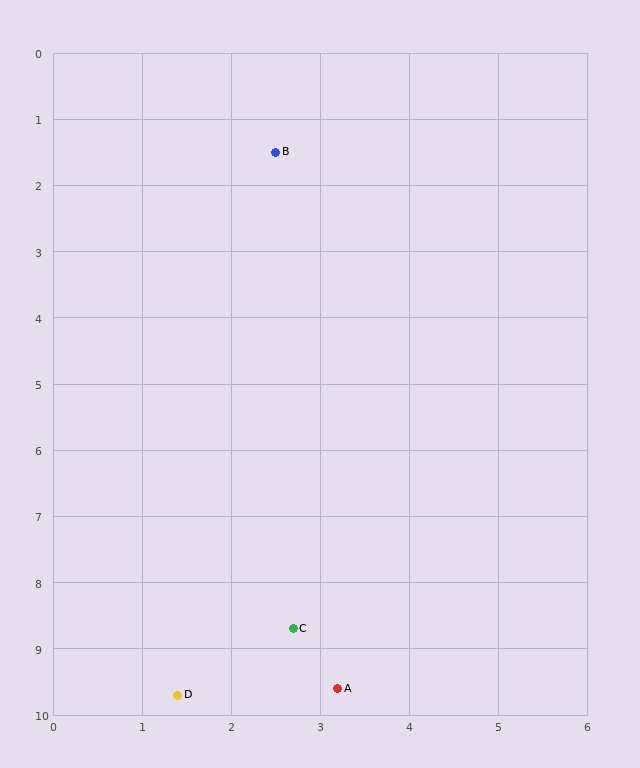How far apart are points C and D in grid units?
Points C and D are about 1.6 grid units apart.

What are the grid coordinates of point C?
Point C is at approximately (2.7, 8.7).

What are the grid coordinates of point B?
Point B is at approximately (2.5, 1.5).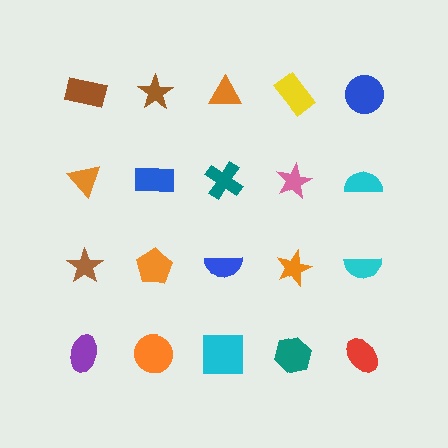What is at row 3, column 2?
An orange pentagon.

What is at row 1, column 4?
A yellow rectangle.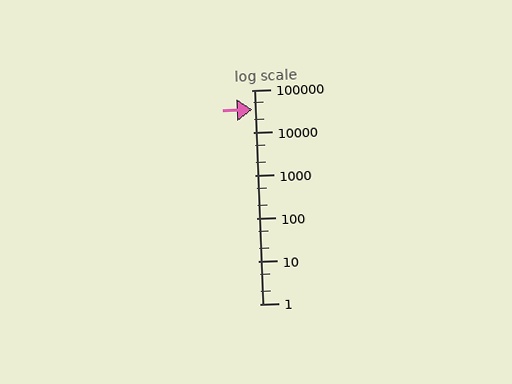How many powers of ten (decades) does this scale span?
The scale spans 5 decades, from 1 to 100000.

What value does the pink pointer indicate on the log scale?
The pointer indicates approximately 35000.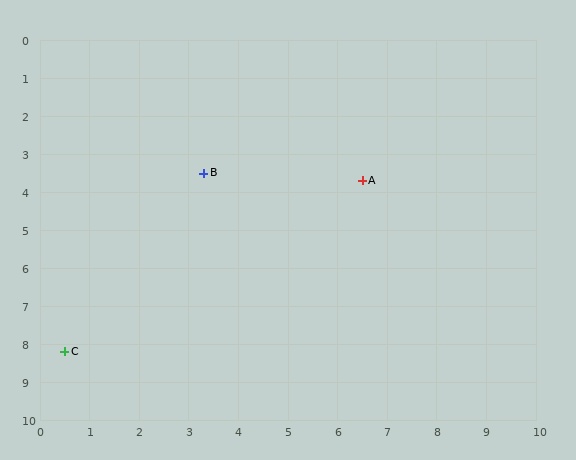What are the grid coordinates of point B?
Point B is at approximately (3.3, 3.5).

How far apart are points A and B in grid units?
Points A and B are about 3.2 grid units apart.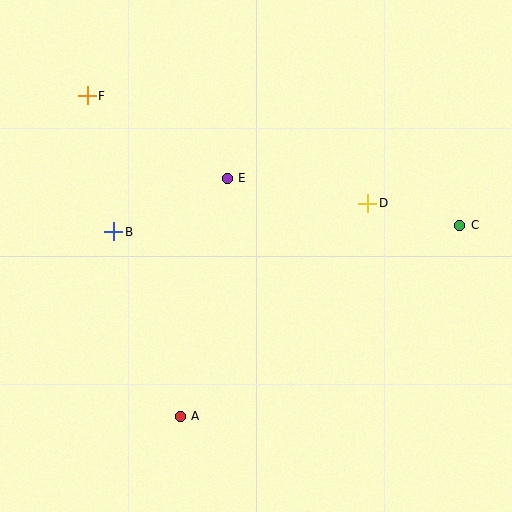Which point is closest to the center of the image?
Point E at (227, 178) is closest to the center.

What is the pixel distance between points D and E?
The distance between D and E is 142 pixels.